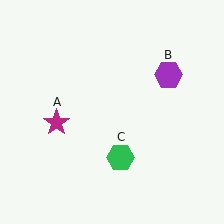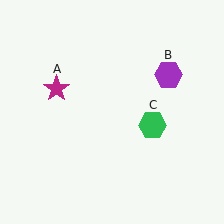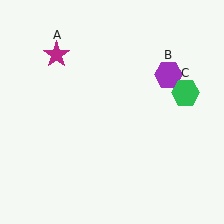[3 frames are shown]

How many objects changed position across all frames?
2 objects changed position: magenta star (object A), green hexagon (object C).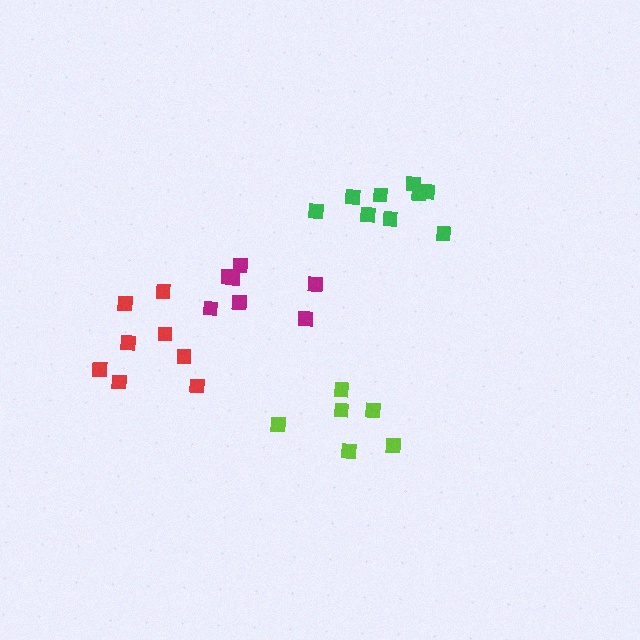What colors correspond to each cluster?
The clusters are colored: red, magenta, lime, green.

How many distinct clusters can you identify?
There are 4 distinct clusters.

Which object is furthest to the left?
The red cluster is leftmost.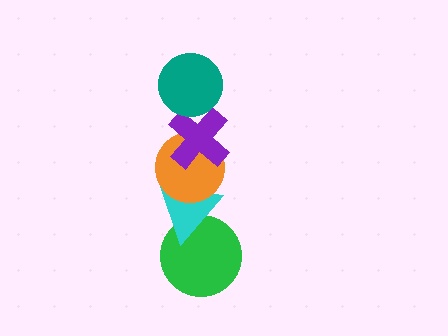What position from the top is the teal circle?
The teal circle is 1st from the top.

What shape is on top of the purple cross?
The teal circle is on top of the purple cross.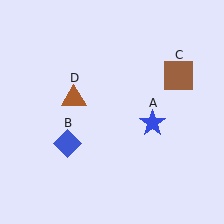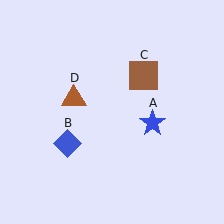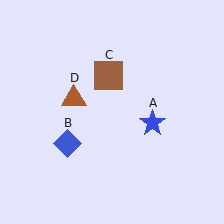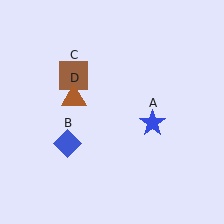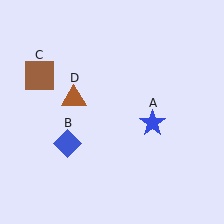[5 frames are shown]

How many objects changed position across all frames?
1 object changed position: brown square (object C).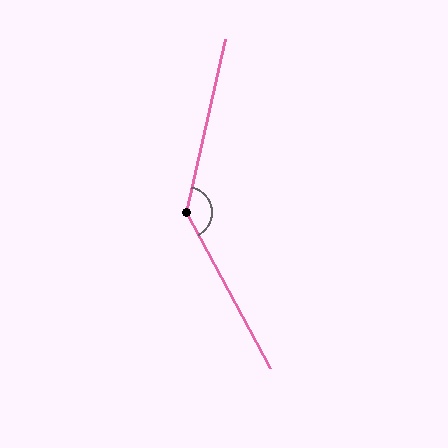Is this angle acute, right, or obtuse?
It is obtuse.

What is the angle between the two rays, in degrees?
Approximately 139 degrees.